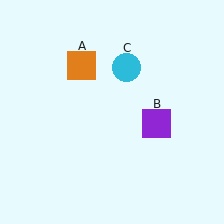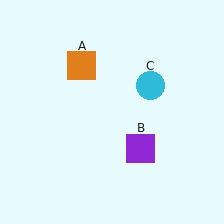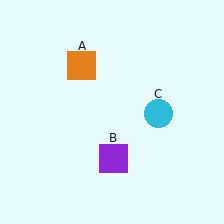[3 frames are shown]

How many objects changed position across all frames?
2 objects changed position: purple square (object B), cyan circle (object C).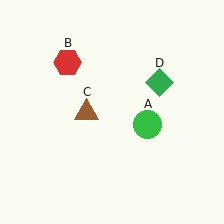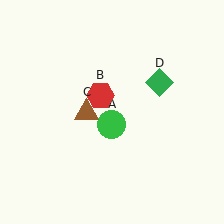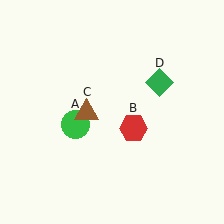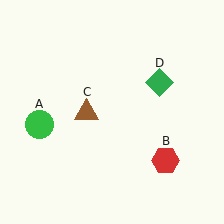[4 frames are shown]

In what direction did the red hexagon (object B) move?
The red hexagon (object B) moved down and to the right.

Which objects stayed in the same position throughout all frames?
Brown triangle (object C) and green diamond (object D) remained stationary.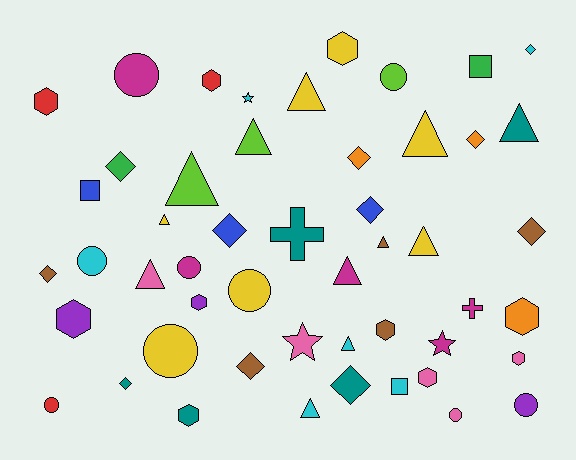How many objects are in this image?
There are 50 objects.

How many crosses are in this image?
There are 2 crosses.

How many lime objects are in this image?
There are 3 lime objects.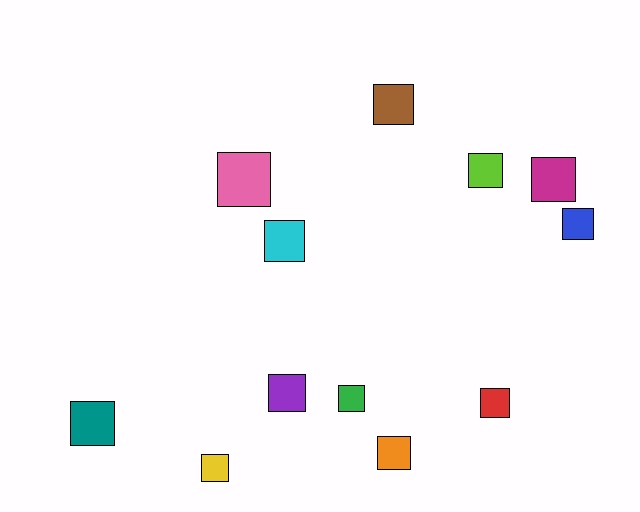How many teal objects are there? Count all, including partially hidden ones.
There is 1 teal object.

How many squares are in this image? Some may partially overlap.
There are 12 squares.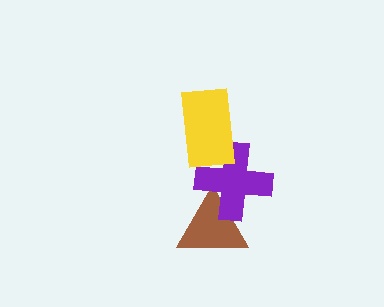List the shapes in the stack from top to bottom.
From top to bottom: the yellow rectangle, the purple cross, the brown triangle.